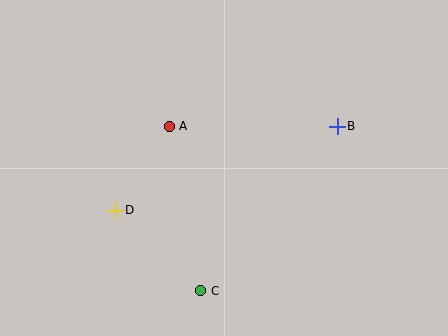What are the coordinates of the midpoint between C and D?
The midpoint between C and D is at (158, 251).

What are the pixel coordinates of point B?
Point B is at (337, 126).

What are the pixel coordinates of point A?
Point A is at (169, 126).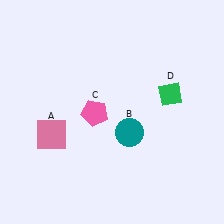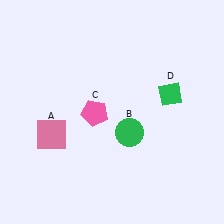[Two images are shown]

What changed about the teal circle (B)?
In Image 1, B is teal. In Image 2, it changed to green.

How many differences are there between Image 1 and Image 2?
There is 1 difference between the two images.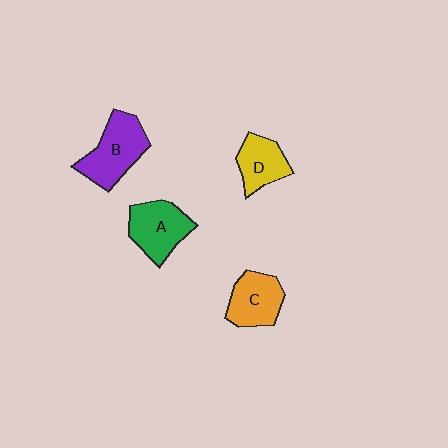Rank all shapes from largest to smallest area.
From largest to smallest: B (purple), A (green), C (orange), D (yellow).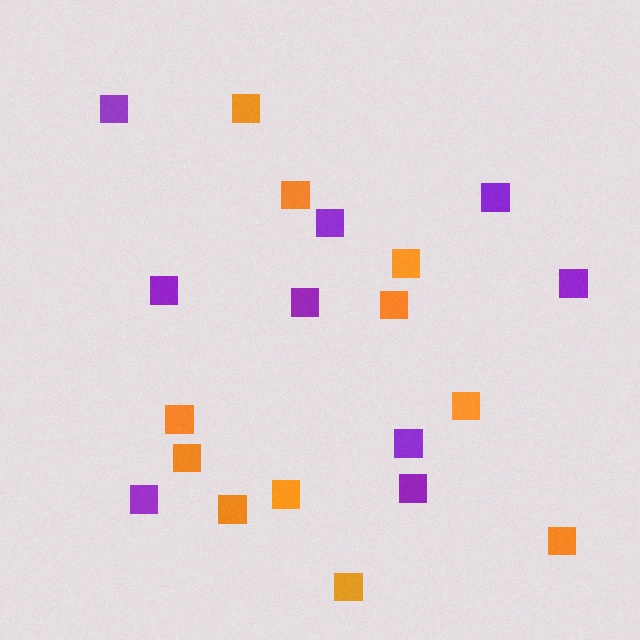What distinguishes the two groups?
There are 2 groups: one group of orange squares (11) and one group of purple squares (9).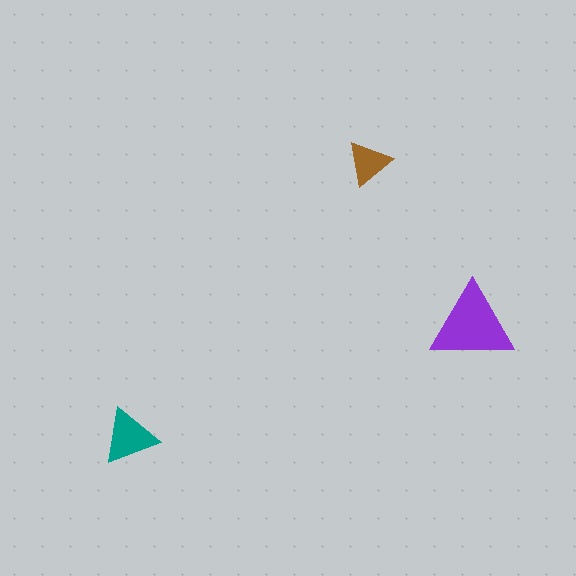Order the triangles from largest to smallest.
the purple one, the teal one, the brown one.